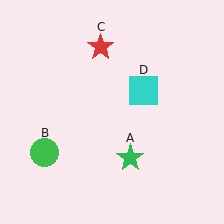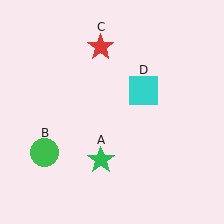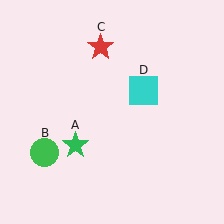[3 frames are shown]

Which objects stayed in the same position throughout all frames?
Green circle (object B) and red star (object C) and cyan square (object D) remained stationary.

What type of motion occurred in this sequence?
The green star (object A) rotated clockwise around the center of the scene.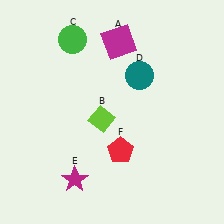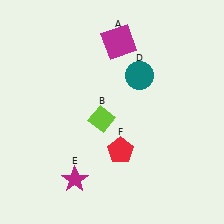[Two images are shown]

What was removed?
The green circle (C) was removed in Image 2.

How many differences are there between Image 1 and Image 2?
There is 1 difference between the two images.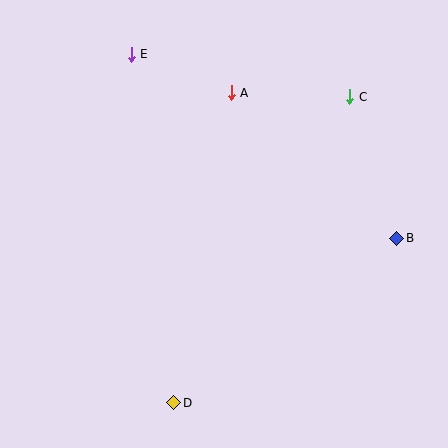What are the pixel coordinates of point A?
Point A is at (231, 93).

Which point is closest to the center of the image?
Point A at (231, 93) is closest to the center.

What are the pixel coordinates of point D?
Point D is at (174, 403).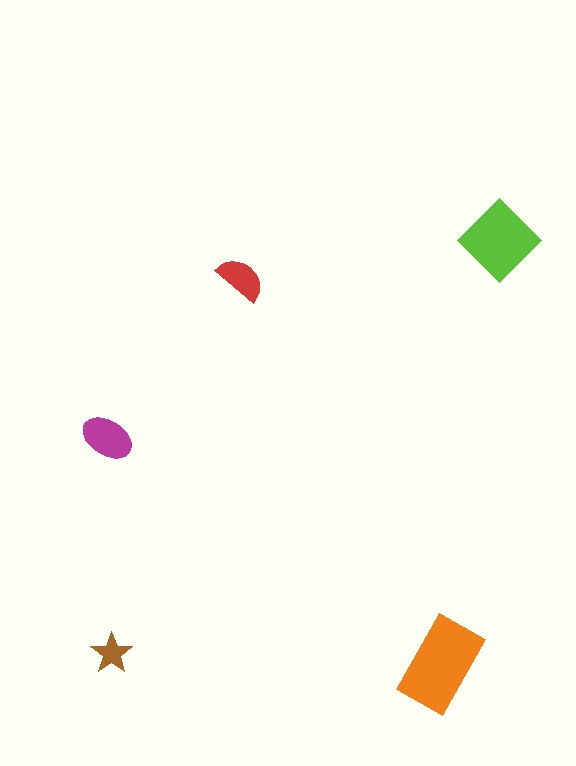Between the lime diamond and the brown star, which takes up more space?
The lime diamond.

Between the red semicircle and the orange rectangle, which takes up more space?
The orange rectangle.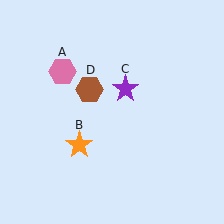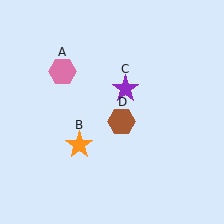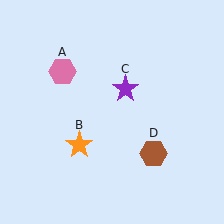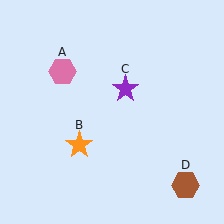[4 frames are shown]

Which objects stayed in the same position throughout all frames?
Pink hexagon (object A) and orange star (object B) and purple star (object C) remained stationary.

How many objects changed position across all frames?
1 object changed position: brown hexagon (object D).